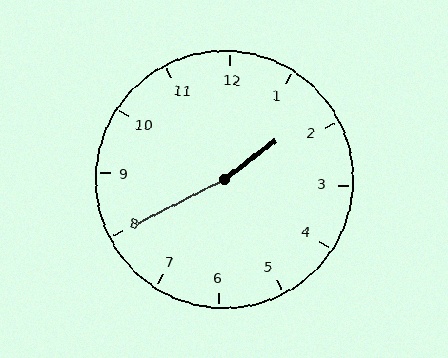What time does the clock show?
1:40.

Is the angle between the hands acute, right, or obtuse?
It is obtuse.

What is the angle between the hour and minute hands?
Approximately 170 degrees.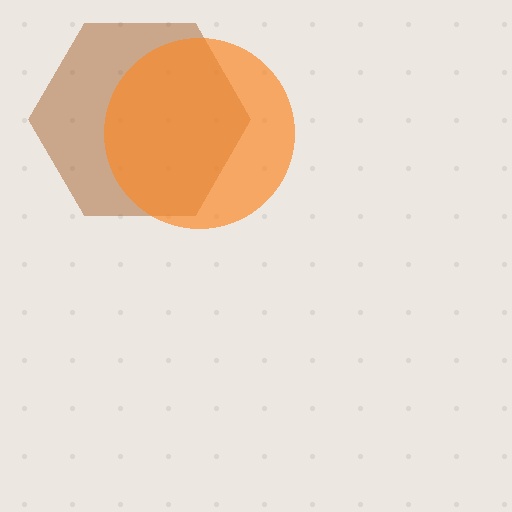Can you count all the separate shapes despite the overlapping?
Yes, there are 2 separate shapes.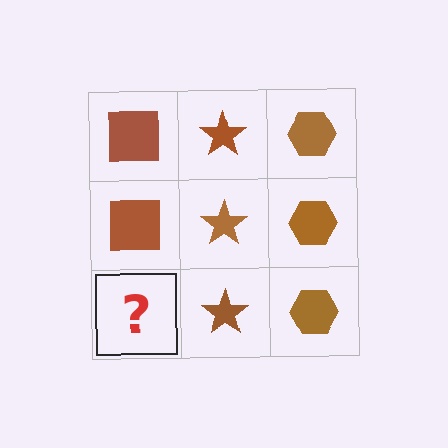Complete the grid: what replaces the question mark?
The question mark should be replaced with a brown square.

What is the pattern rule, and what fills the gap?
The rule is that each column has a consistent shape. The gap should be filled with a brown square.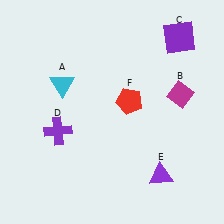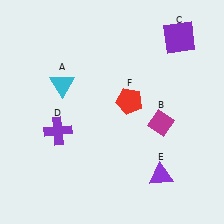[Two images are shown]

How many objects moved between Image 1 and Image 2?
1 object moved between the two images.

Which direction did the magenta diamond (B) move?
The magenta diamond (B) moved down.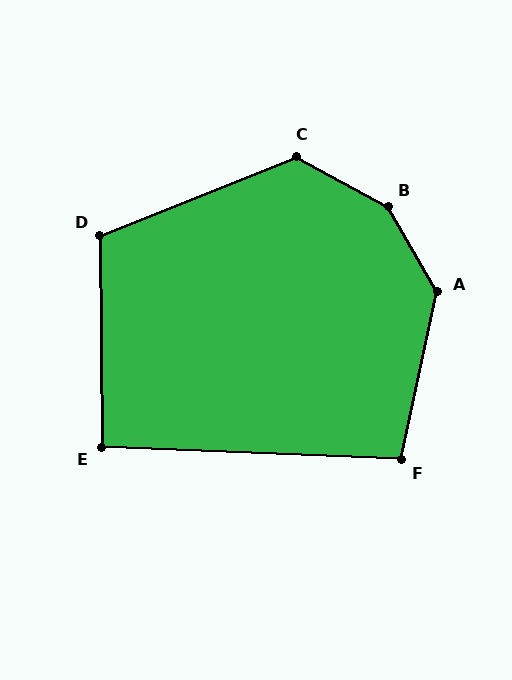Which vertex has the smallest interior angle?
E, at approximately 93 degrees.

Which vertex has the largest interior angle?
B, at approximately 149 degrees.